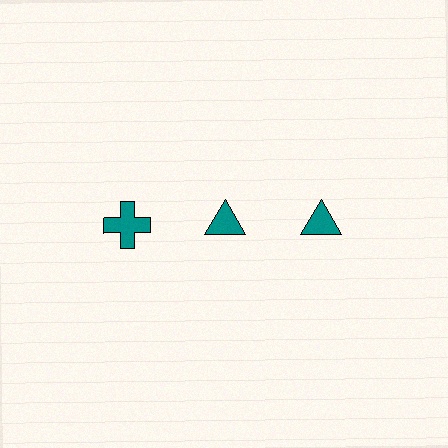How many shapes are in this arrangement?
There are 3 shapes arranged in a grid pattern.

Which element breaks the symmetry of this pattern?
The teal cross in the top row, leftmost column breaks the symmetry. All other shapes are teal triangles.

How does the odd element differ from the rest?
It has a different shape: cross instead of triangle.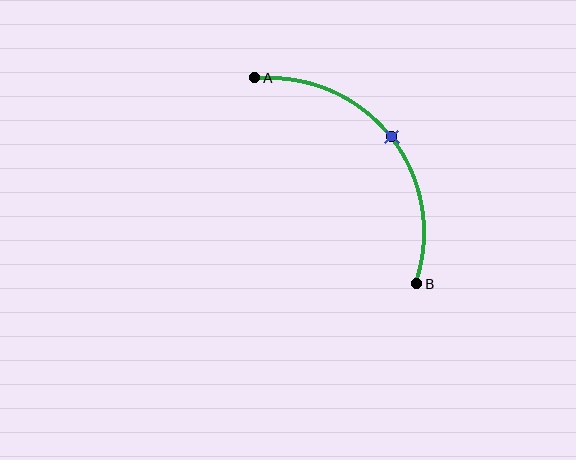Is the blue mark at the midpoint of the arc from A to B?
Yes. The blue mark lies on the arc at equal arc-length from both A and B — it is the arc midpoint.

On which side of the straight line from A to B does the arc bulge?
The arc bulges above and to the right of the straight line connecting A and B.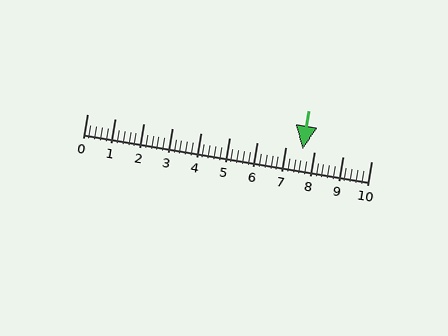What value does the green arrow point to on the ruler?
The green arrow points to approximately 7.6.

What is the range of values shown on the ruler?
The ruler shows values from 0 to 10.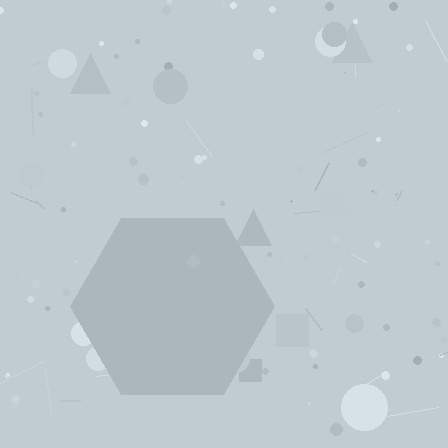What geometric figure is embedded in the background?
A hexagon is embedded in the background.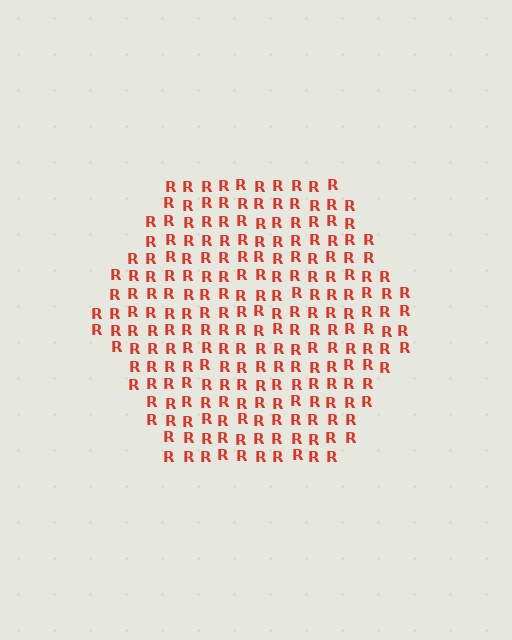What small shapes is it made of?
It is made of small letter R's.